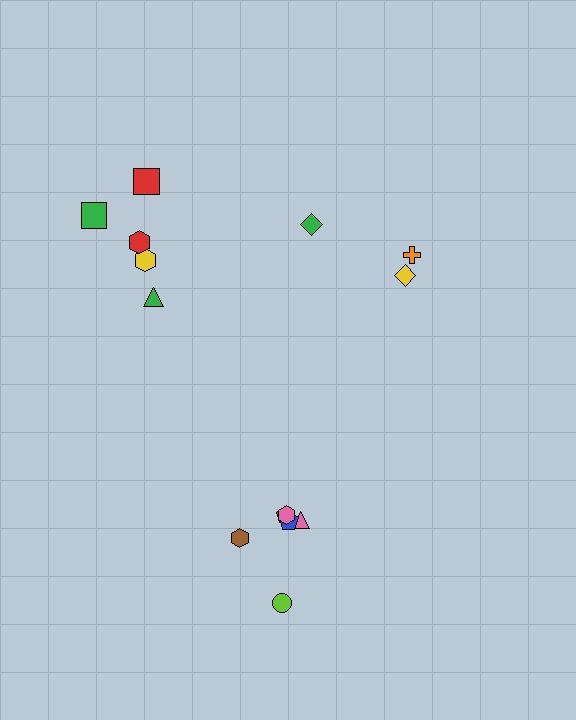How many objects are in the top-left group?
There are 5 objects.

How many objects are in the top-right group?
There are 3 objects.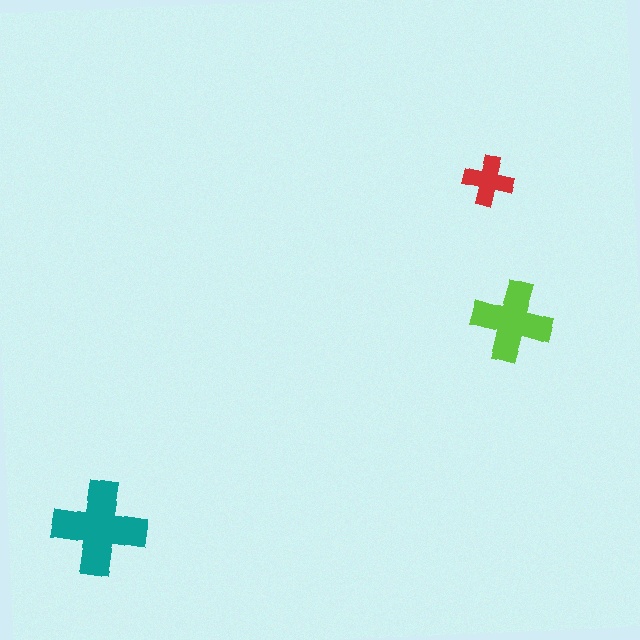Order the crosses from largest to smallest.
the teal one, the lime one, the red one.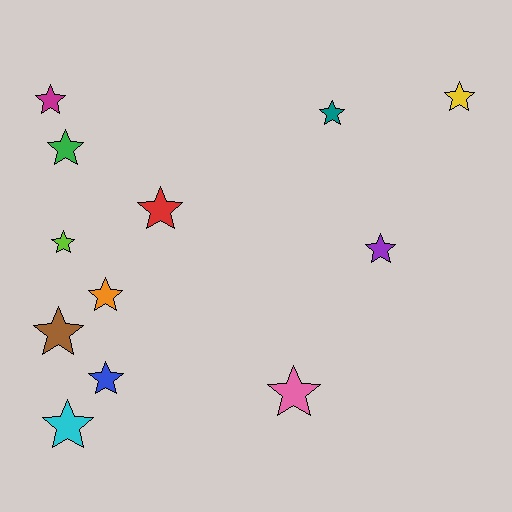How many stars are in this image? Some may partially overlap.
There are 12 stars.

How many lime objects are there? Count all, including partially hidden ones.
There is 1 lime object.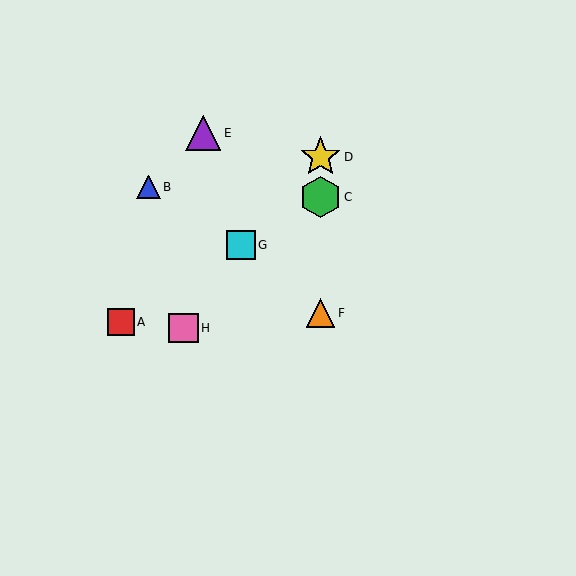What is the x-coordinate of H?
Object H is at x≈184.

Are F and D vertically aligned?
Yes, both are at x≈320.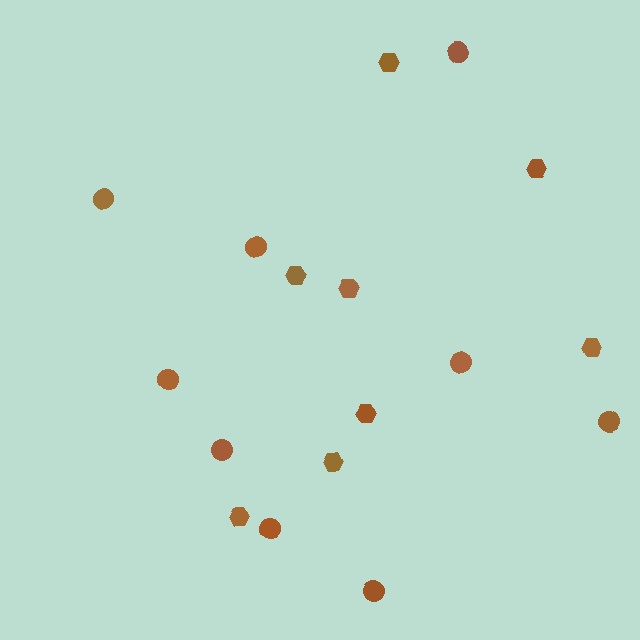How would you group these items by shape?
There are 2 groups: one group of hexagons (8) and one group of circles (9).